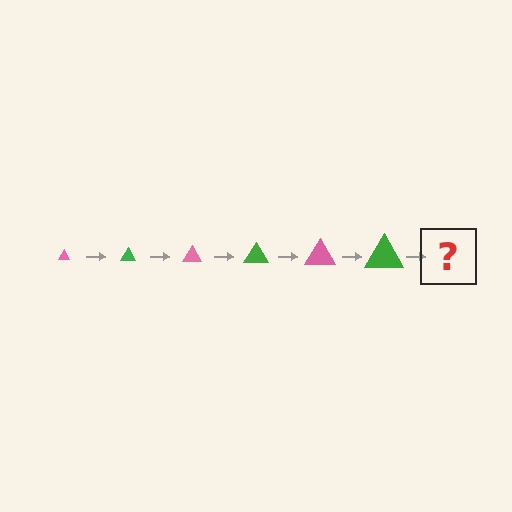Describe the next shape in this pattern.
It should be a pink triangle, larger than the previous one.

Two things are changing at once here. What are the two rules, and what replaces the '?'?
The two rules are that the triangle grows larger each step and the color cycles through pink and green. The '?' should be a pink triangle, larger than the previous one.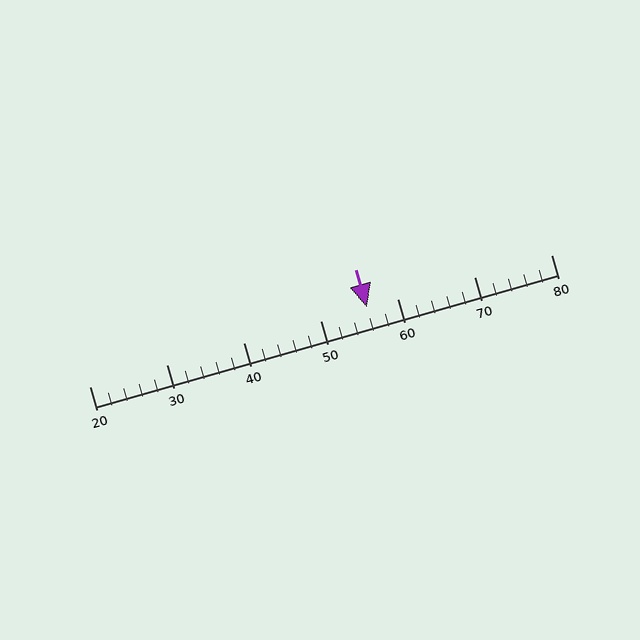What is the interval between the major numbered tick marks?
The major tick marks are spaced 10 units apart.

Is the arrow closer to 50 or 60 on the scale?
The arrow is closer to 60.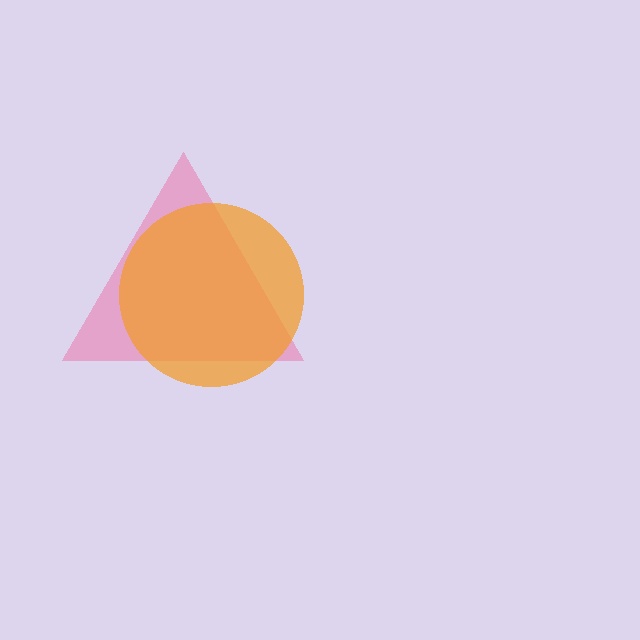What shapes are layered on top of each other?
The layered shapes are: a pink triangle, an orange circle.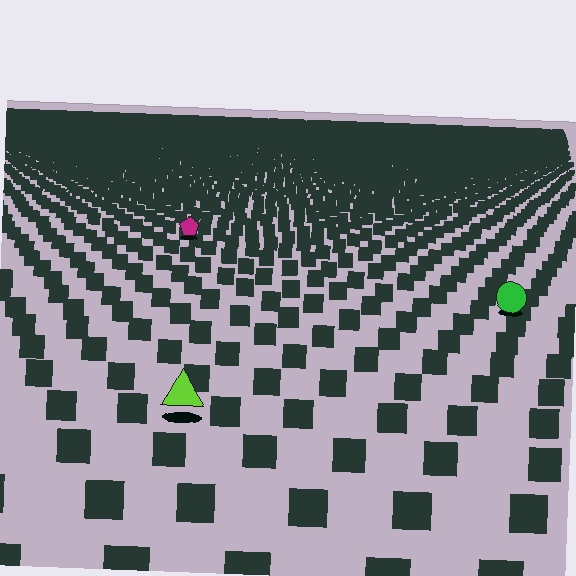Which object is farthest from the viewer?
The magenta pentagon is farthest from the viewer. It appears smaller and the ground texture around it is denser.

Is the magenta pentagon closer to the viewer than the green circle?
No. The green circle is closer — you can tell from the texture gradient: the ground texture is coarser near it.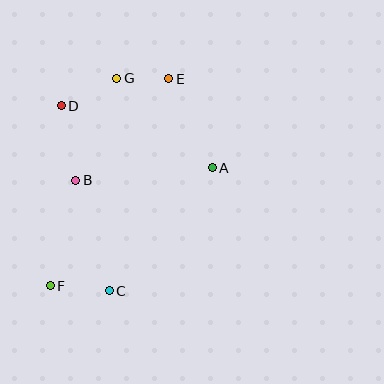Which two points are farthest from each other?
Points E and F are farthest from each other.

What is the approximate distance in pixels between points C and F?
The distance between C and F is approximately 60 pixels.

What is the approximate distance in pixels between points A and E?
The distance between A and E is approximately 99 pixels.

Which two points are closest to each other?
Points E and G are closest to each other.